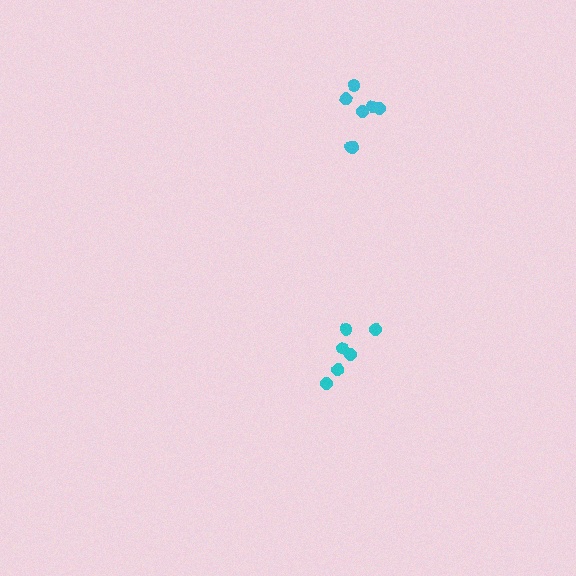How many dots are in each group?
Group 1: 6 dots, Group 2: 7 dots (13 total).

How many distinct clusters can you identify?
There are 2 distinct clusters.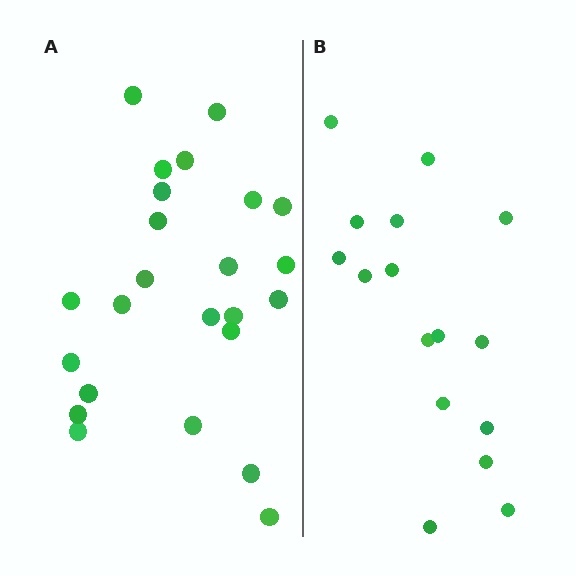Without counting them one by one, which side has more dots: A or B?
Region A (the left region) has more dots.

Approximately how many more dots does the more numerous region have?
Region A has roughly 8 or so more dots than region B.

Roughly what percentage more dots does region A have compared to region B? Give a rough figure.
About 50% more.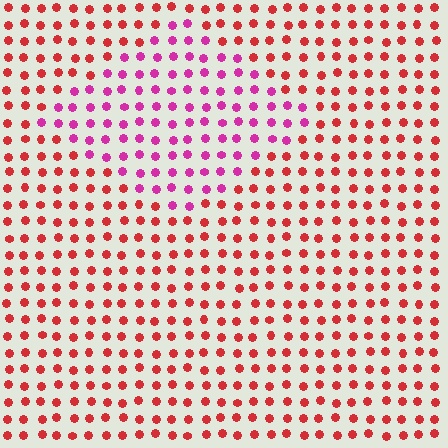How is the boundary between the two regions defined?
The boundary is defined purely by a slight shift in hue (about 42 degrees). Spacing, size, and orientation are identical on both sides.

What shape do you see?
I see a diamond.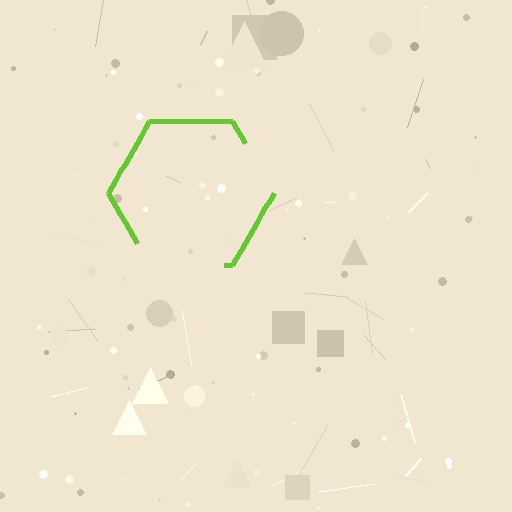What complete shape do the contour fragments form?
The contour fragments form a hexagon.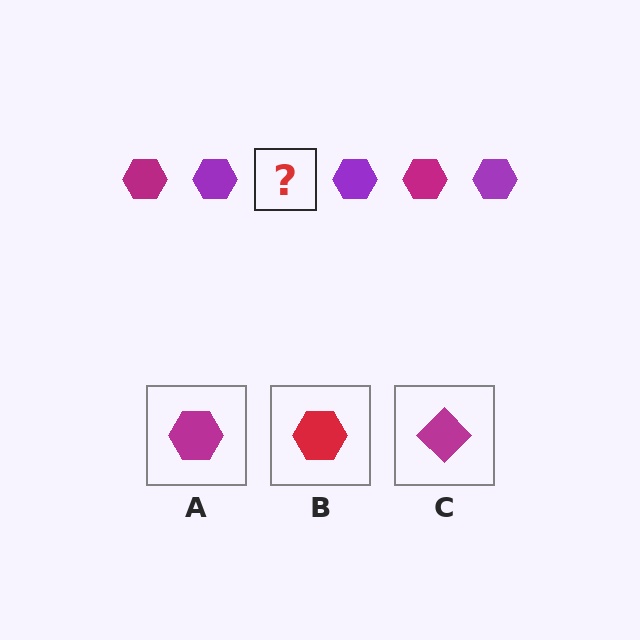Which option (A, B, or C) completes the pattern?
A.